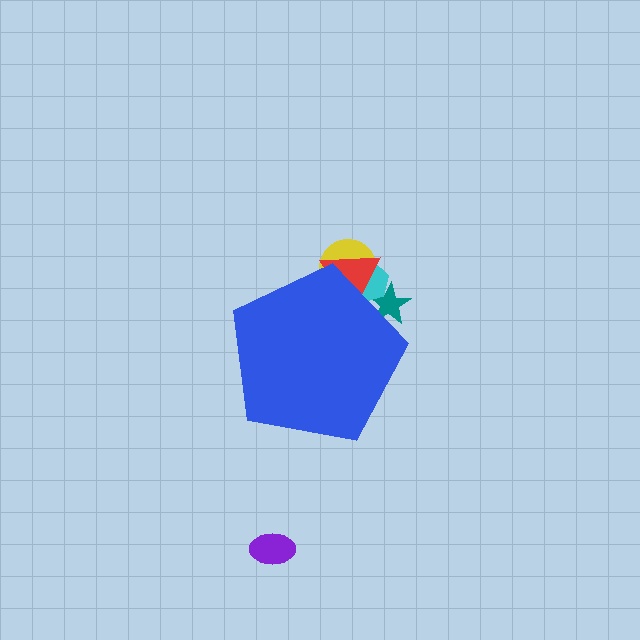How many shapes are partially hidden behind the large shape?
4 shapes are partially hidden.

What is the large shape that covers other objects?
A blue pentagon.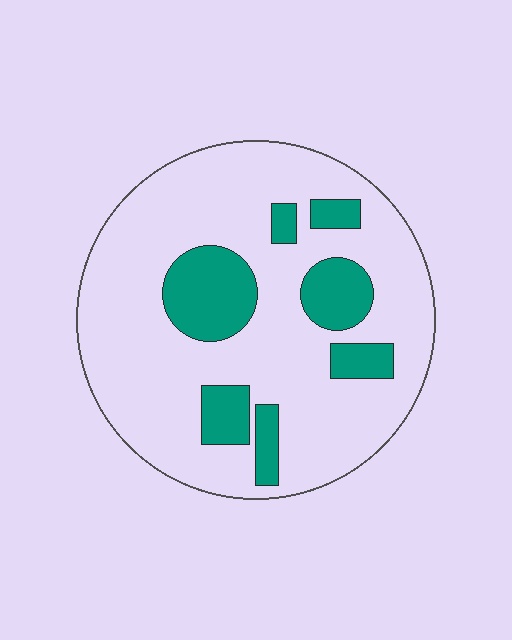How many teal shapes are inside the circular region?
7.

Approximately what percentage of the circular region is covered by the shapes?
Approximately 20%.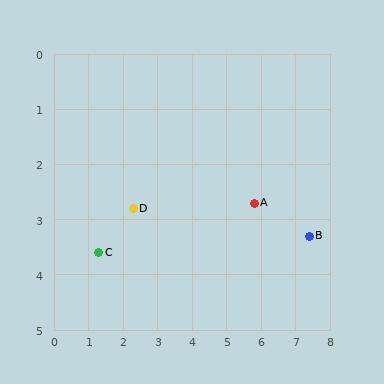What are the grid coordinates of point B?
Point B is at approximately (7.4, 3.3).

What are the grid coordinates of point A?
Point A is at approximately (5.8, 2.7).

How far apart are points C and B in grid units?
Points C and B are about 6.1 grid units apart.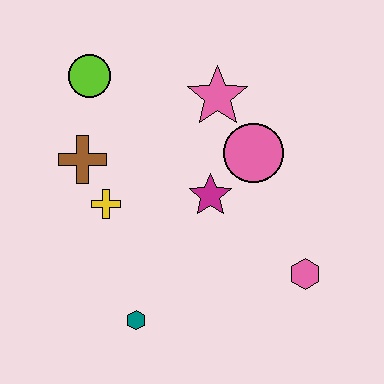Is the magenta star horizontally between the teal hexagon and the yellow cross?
No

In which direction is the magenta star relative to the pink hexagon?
The magenta star is to the left of the pink hexagon.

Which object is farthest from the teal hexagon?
The lime circle is farthest from the teal hexagon.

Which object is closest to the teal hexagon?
The yellow cross is closest to the teal hexagon.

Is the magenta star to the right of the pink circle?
No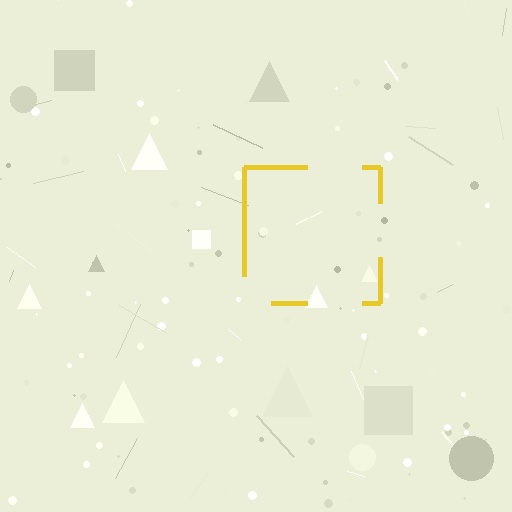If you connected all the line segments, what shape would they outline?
They would outline a square.